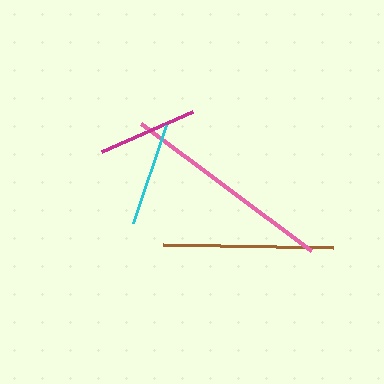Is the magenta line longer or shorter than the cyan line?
The cyan line is longer than the magenta line.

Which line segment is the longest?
The pink line is the longest at approximately 213 pixels.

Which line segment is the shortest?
The magenta line is the shortest at approximately 99 pixels.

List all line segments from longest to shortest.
From longest to shortest: pink, brown, cyan, magenta.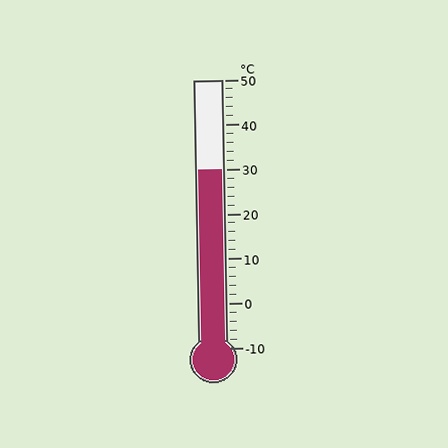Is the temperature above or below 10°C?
The temperature is above 10°C.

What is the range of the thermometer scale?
The thermometer scale ranges from -10°C to 50°C.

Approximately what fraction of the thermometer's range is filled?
The thermometer is filled to approximately 65% of its range.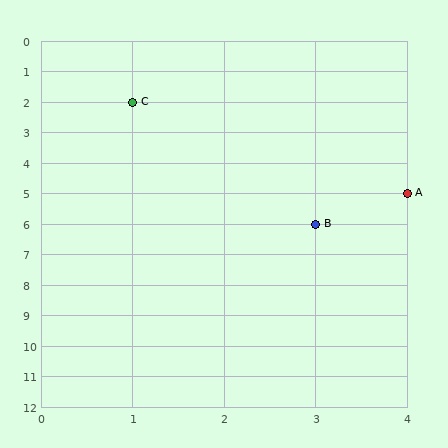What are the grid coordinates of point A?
Point A is at grid coordinates (4, 5).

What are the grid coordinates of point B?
Point B is at grid coordinates (3, 6).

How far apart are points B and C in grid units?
Points B and C are 2 columns and 4 rows apart (about 4.5 grid units diagonally).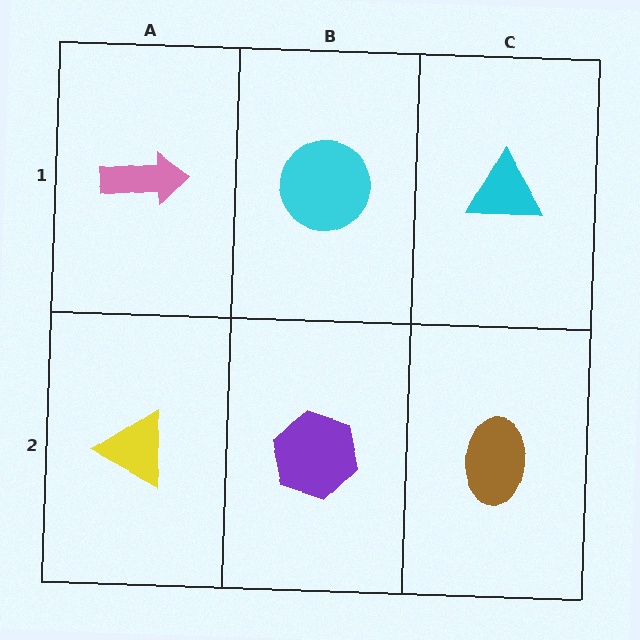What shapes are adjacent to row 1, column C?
A brown ellipse (row 2, column C), a cyan circle (row 1, column B).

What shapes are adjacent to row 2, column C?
A cyan triangle (row 1, column C), a purple hexagon (row 2, column B).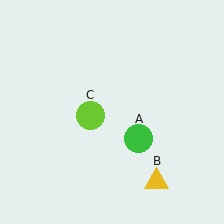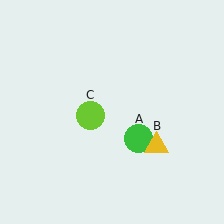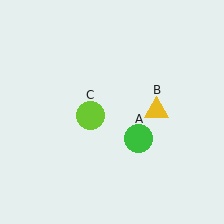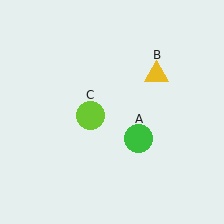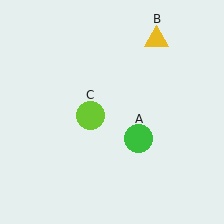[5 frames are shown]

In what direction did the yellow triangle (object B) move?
The yellow triangle (object B) moved up.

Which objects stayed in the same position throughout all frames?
Green circle (object A) and lime circle (object C) remained stationary.